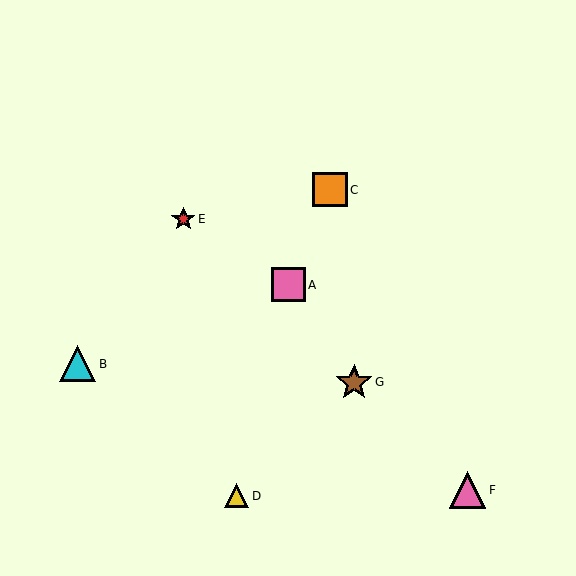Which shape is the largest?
The pink triangle (labeled F) is the largest.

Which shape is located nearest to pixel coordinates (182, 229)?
The red star (labeled E) at (183, 219) is nearest to that location.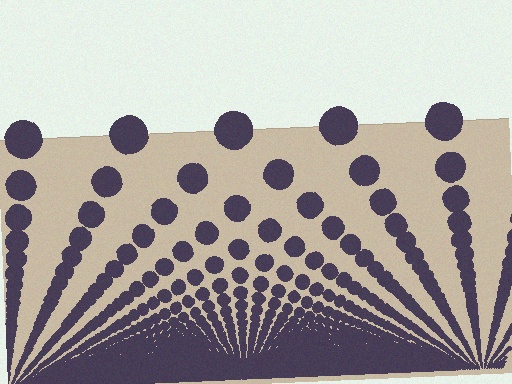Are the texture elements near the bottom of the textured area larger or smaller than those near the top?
Smaller. The gradient is inverted — elements near the bottom are smaller and denser.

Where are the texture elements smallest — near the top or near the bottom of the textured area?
Near the bottom.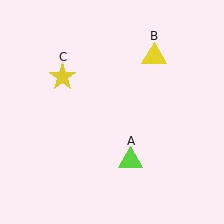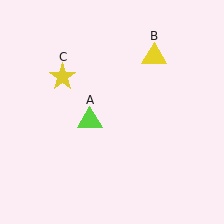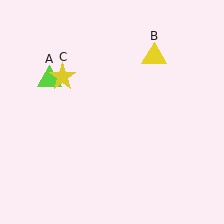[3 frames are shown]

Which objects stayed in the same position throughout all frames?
Yellow triangle (object B) and yellow star (object C) remained stationary.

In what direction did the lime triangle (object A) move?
The lime triangle (object A) moved up and to the left.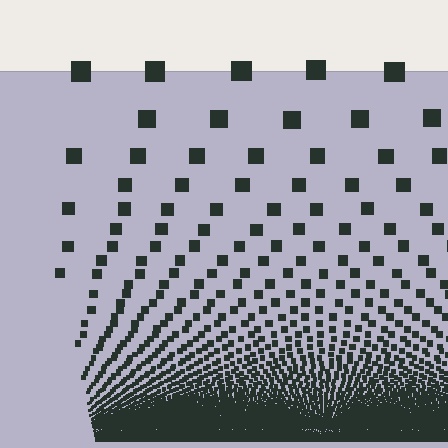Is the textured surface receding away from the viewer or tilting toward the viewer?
The surface appears to tilt toward the viewer. Texture elements get larger and sparser toward the top.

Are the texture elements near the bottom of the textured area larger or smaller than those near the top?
Smaller. The gradient is inverted — elements near the bottom are smaller and denser.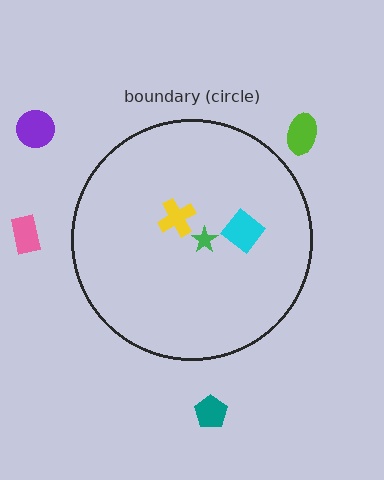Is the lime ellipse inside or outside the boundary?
Outside.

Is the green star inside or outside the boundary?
Inside.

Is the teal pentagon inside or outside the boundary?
Outside.